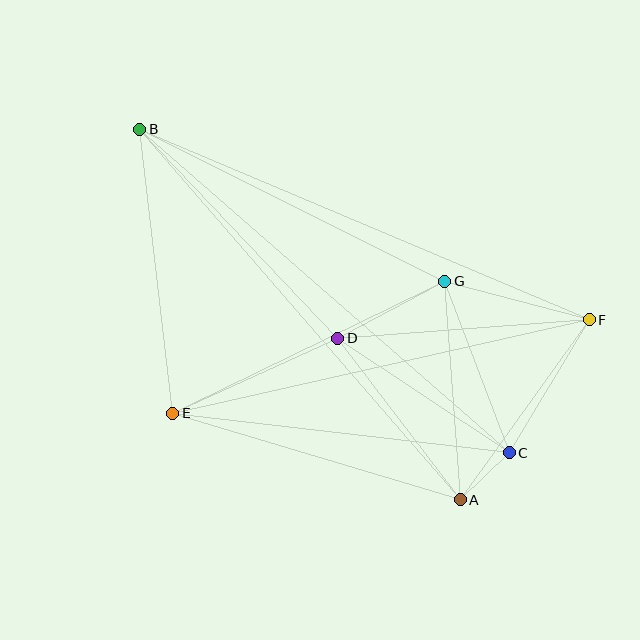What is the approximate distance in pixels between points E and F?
The distance between E and F is approximately 427 pixels.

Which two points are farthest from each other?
Points B and C are farthest from each other.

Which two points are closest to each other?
Points A and C are closest to each other.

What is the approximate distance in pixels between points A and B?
The distance between A and B is approximately 490 pixels.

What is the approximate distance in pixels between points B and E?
The distance between B and E is approximately 286 pixels.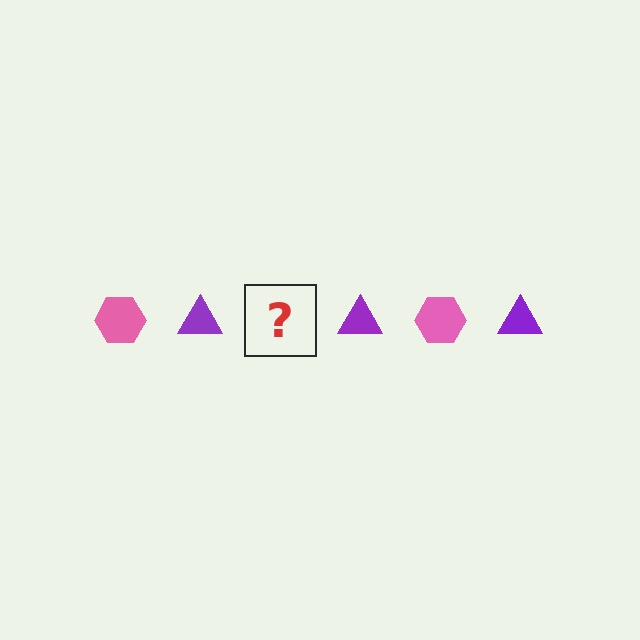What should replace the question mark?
The question mark should be replaced with a pink hexagon.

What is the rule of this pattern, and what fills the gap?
The rule is that the pattern alternates between pink hexagon and purple triangle. The gap should be filled with a pink hexagon.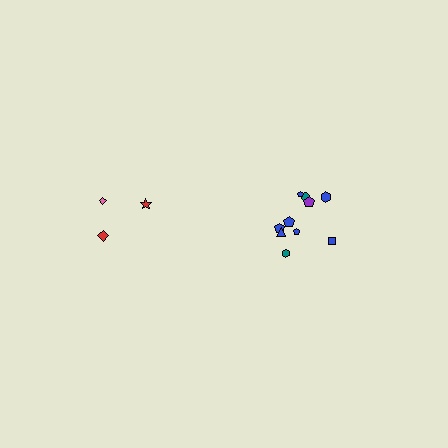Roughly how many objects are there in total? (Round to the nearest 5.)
Roughly 15 objects in total.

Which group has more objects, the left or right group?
The right group.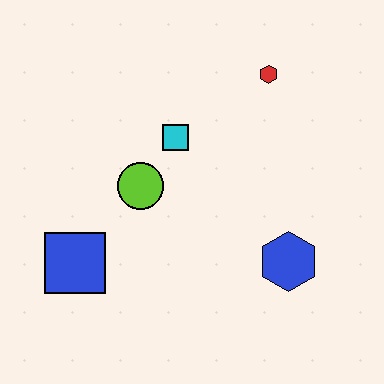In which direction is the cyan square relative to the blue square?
The cyan square is above the blue square.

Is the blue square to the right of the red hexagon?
No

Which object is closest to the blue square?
The lime circle is closest to the blue square.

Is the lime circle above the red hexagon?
No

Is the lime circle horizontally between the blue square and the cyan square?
Yes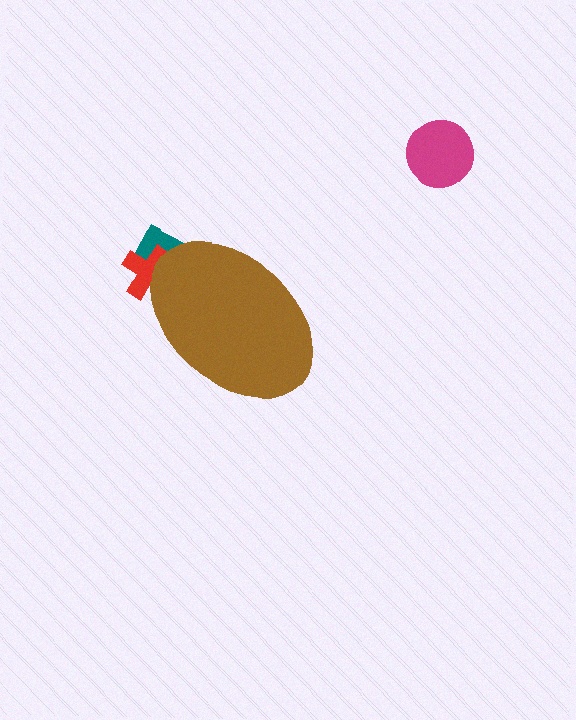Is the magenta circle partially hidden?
No, the magenta circle is fully visible.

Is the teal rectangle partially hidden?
Yes, the teal rectangle is partially hidden behind the brown ellipse.